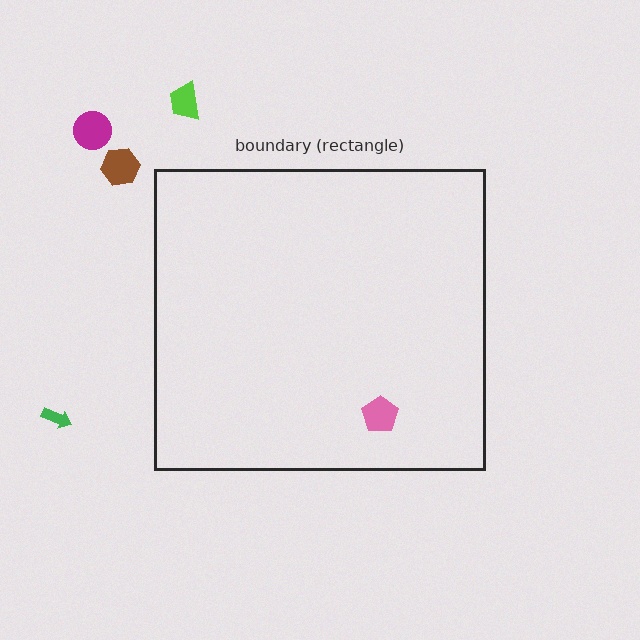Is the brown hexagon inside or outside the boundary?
Outside.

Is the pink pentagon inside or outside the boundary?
Inside.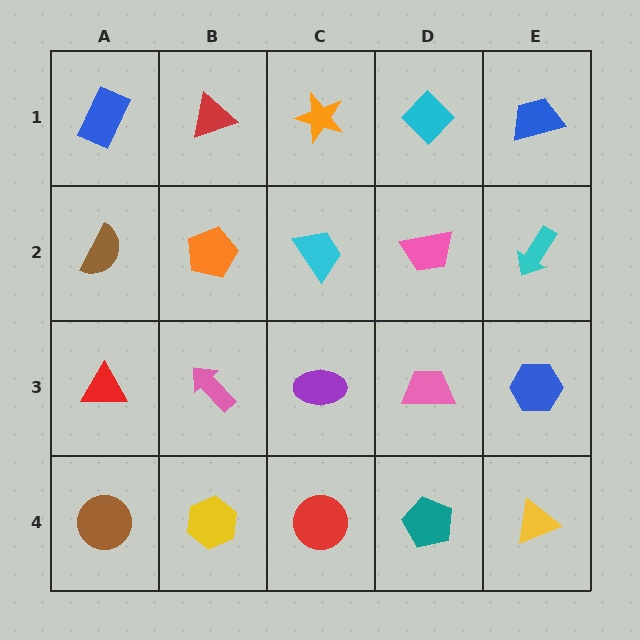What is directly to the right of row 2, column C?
A pink trapezoid.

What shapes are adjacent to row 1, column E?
A cyan arrow (row 2, column E), a cyan diamond (row 1, column D).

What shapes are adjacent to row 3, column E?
A cyan arrow (row 2, column E), a yellow triangle (row 4, column E), a pink trapezoid (row 3, column D).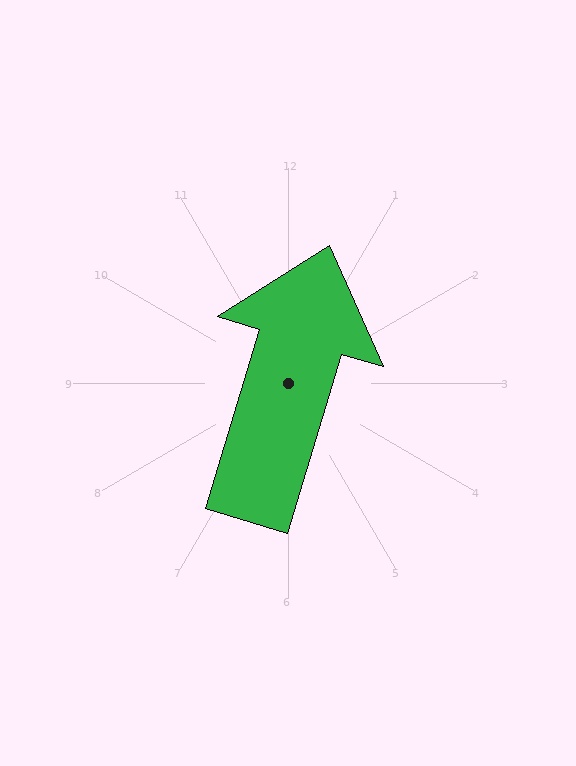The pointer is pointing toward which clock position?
Roughly 1 o'clock.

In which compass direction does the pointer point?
North.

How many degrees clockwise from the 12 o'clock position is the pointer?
Approximately 17 degrees.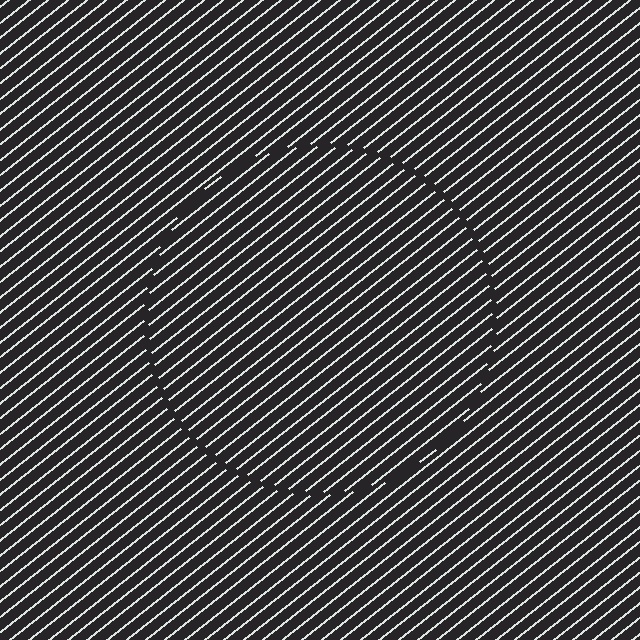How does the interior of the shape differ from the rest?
The interior of the shape contains the same grating, shifted by half a period — the contour is defined by the phase discontinuity where line-ends from the inner and outer gratings abut.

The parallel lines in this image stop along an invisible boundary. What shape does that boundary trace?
An illusory circle. The interior of the shape contains the same grating, shifted by half a period — the contour is defined by the phase discontinuity where line-ends from the inner and outer gratings abut.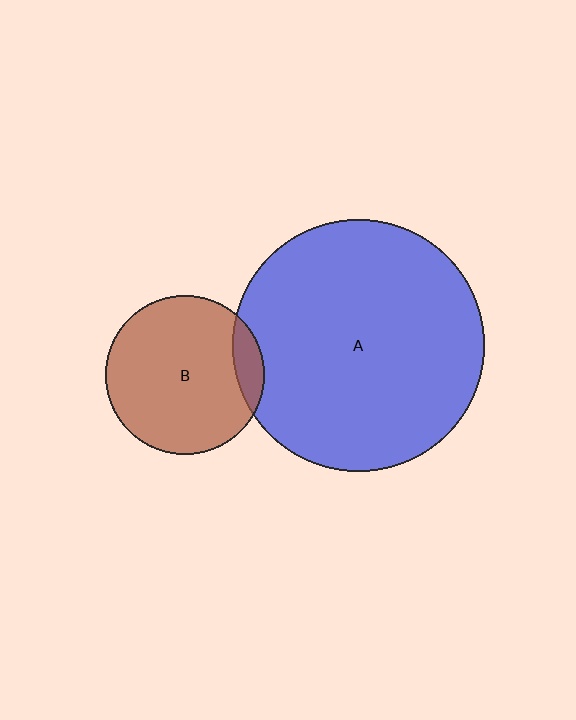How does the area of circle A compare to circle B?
Approximately 2.5 times.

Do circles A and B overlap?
Yes.